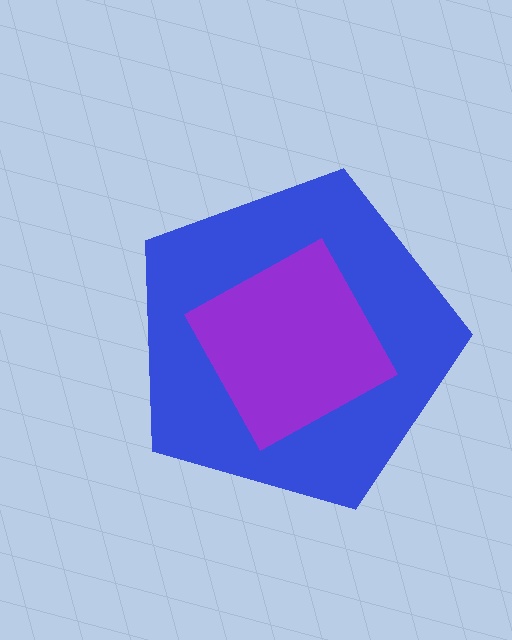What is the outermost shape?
The blue pentagon.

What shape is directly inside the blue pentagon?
The purple square.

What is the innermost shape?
The purple square.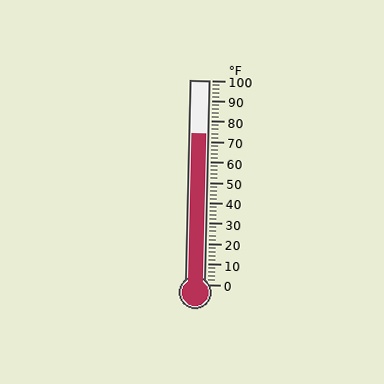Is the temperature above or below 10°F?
The temperature is above 10°F.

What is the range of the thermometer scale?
The thermometer scale ranges from 0°F to 100°F.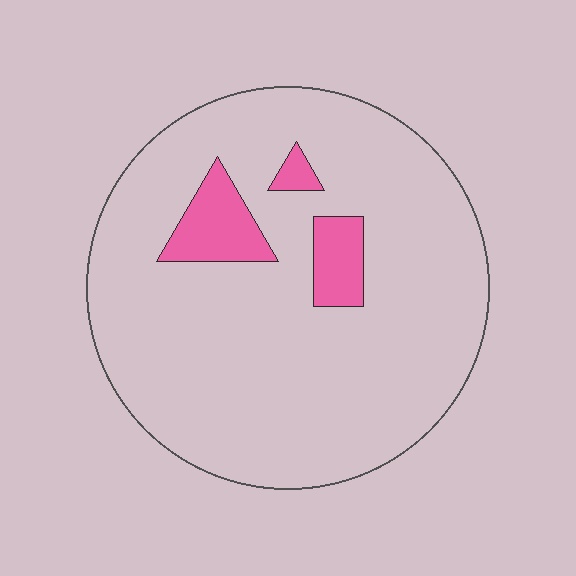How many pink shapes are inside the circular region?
3.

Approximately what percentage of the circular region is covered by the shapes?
Approximately 10%.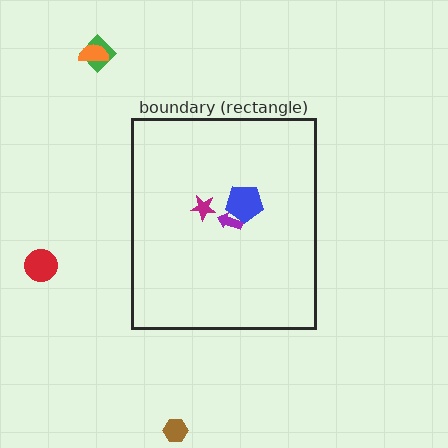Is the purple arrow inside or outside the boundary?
Inside.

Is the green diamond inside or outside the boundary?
Outside.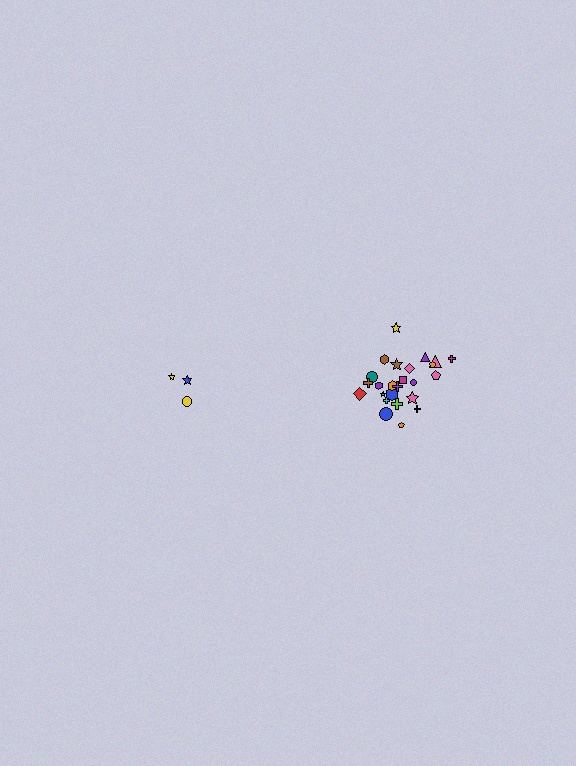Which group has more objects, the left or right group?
The right group.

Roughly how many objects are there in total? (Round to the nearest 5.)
Roughly 30 objects in total.